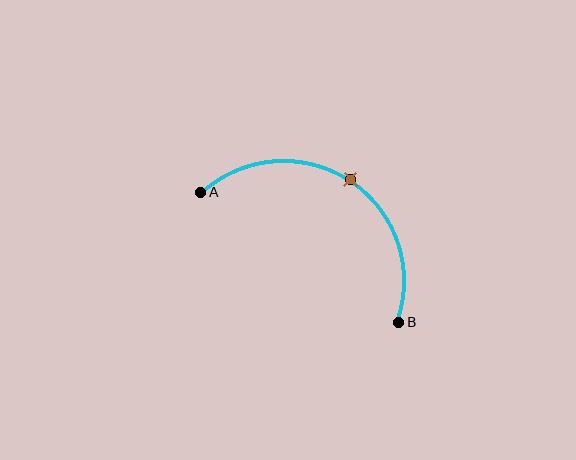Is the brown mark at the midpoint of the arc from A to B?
Yes. The brown mark lies on the arc at equal arc-length from both A and B — it is the arc midpoint.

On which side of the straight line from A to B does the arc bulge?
The arc bulges above the straight line connecting A and B.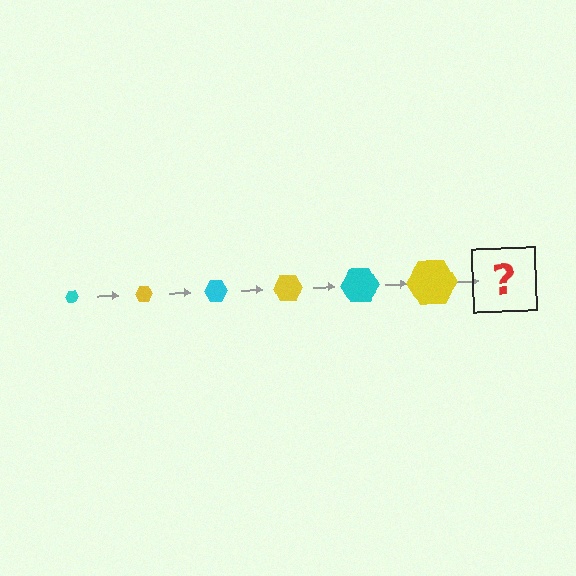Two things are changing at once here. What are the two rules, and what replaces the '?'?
The two rules are that the hexagon grows larger each step and the color cycles through cyan and yellow. The '?' should be a cyan hexagon, larger than the previous one.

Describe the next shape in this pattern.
It should be a cyan hexagon, larger than the previous one.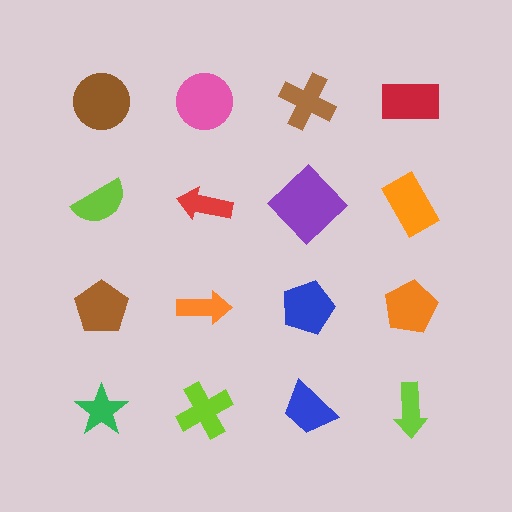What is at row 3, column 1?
A brown pentagon.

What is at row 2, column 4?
An orange rectangle.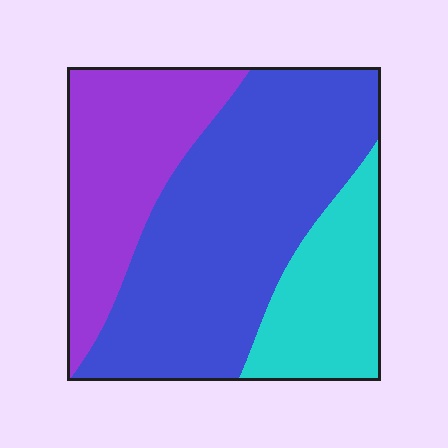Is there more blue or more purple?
Blue.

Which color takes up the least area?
Cyan, at roughly 20%.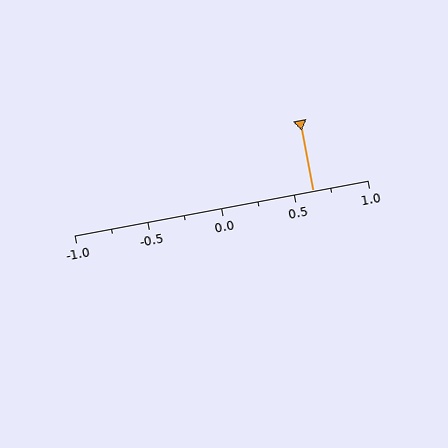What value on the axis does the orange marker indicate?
The marker indicates approximately 0.62.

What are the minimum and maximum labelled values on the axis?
The axis runs from -1.0 to 1.0.